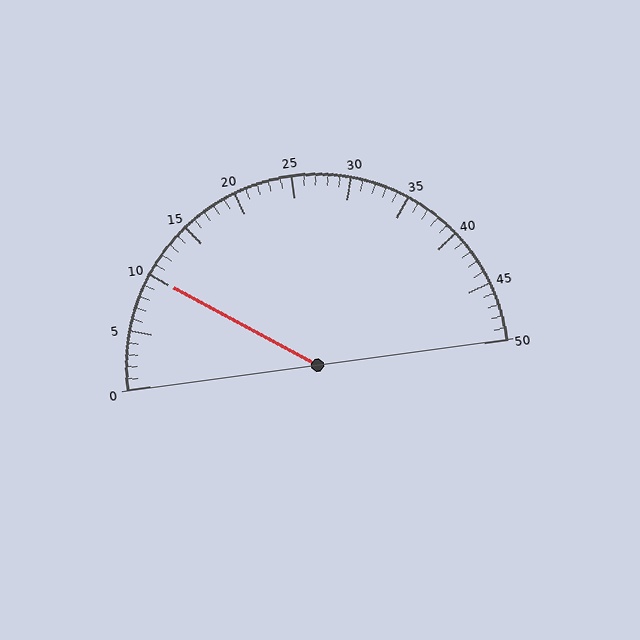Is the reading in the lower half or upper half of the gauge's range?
The reading is in the lower half of the range (0 to 50).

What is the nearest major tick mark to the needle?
The nearest major tick mark is 10.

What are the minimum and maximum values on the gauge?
The gauge ranges from 0 to 50.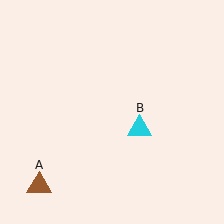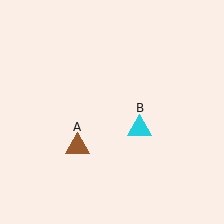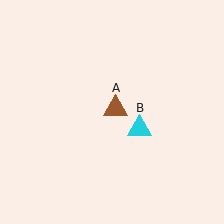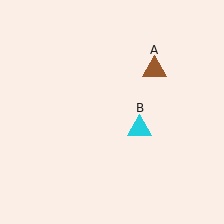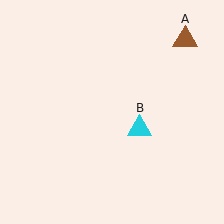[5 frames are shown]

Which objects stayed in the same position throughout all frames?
Cyan triangle (object B) remained stationary.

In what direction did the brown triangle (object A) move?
The brown triangle (object A) moved up and to the right.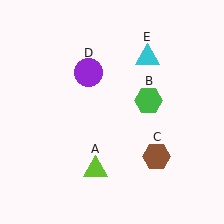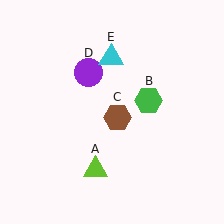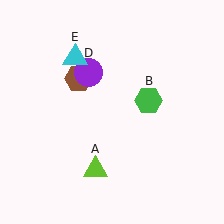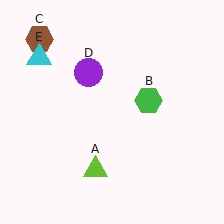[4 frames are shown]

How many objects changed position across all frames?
2 objects changed position: brown hexagon (object C), cyan triangle (object E).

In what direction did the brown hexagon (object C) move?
The brown hexagon (object C) moved up and to the left.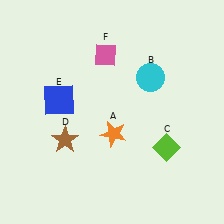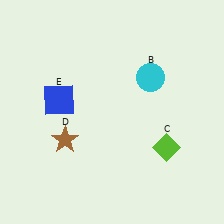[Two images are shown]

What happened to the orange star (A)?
The orange star (A) was removed in Image 2. It was in the bottom-right area of Image 1.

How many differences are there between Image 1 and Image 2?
There are 2 differences between the two images.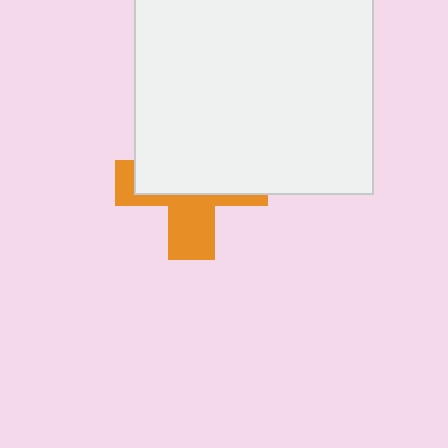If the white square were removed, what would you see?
You would see the complete orange cross.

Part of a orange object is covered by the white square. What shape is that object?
It is a cross.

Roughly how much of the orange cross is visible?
A small part of it is visible (roughly 39%).